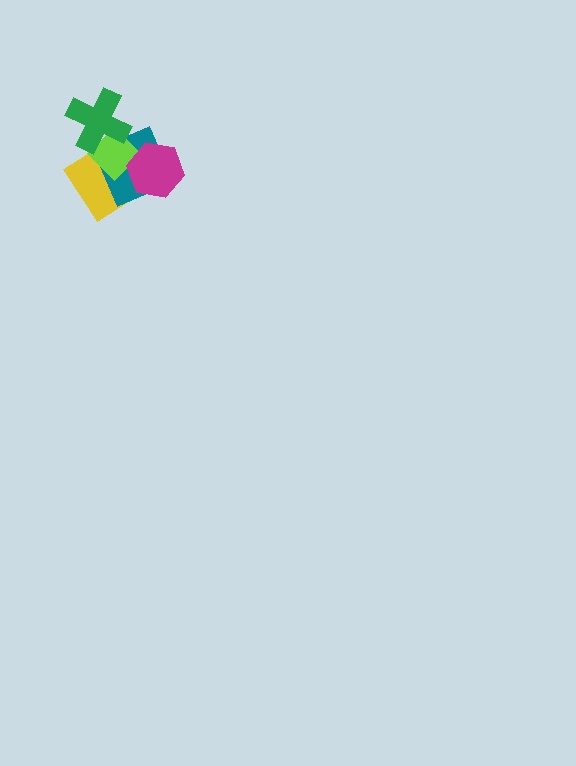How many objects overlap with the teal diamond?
4 objects overlap with the teal diamond.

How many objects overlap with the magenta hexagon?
3 objects overlap with the magenta hexagon.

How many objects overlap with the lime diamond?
4 objects overlap with the lime diamond.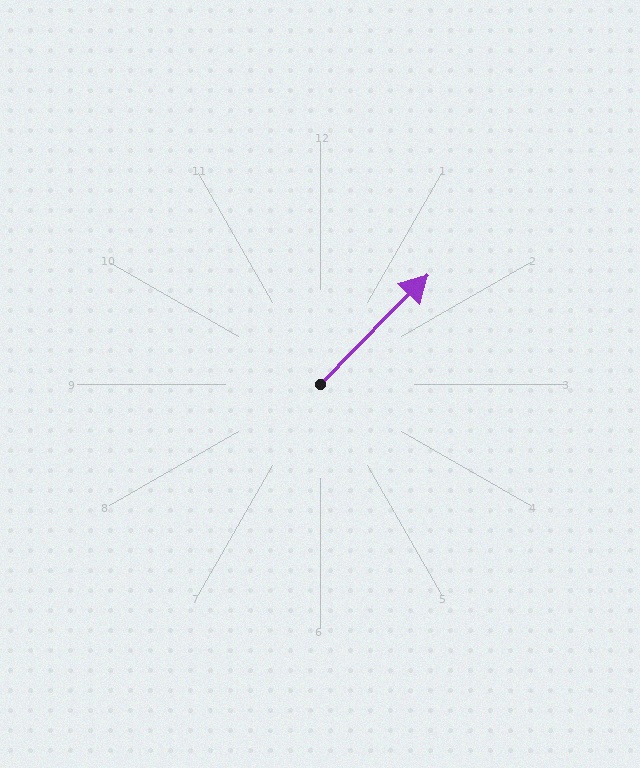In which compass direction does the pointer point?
Northeast.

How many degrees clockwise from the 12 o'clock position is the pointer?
Approximately 44 degrees.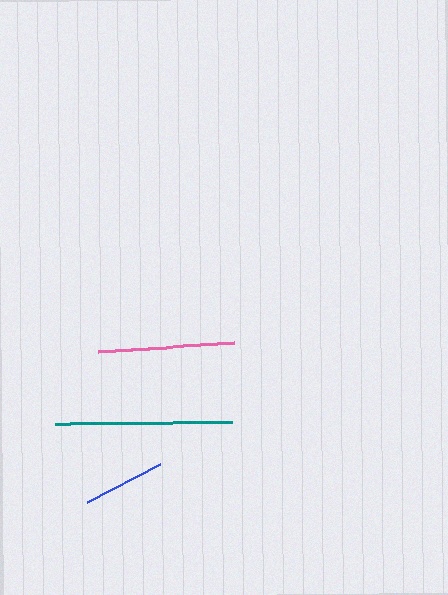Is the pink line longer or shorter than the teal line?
The teal line is longer than the pink line.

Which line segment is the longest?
The teal line is the longest at approximately 177 pixels.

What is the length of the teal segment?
The teal segment is approximately 177 pixels long.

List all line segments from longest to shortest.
From longest to shortest: teal, pink, blue.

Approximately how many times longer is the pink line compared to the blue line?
The pink line is approximately 1.7 times the length of the blue line.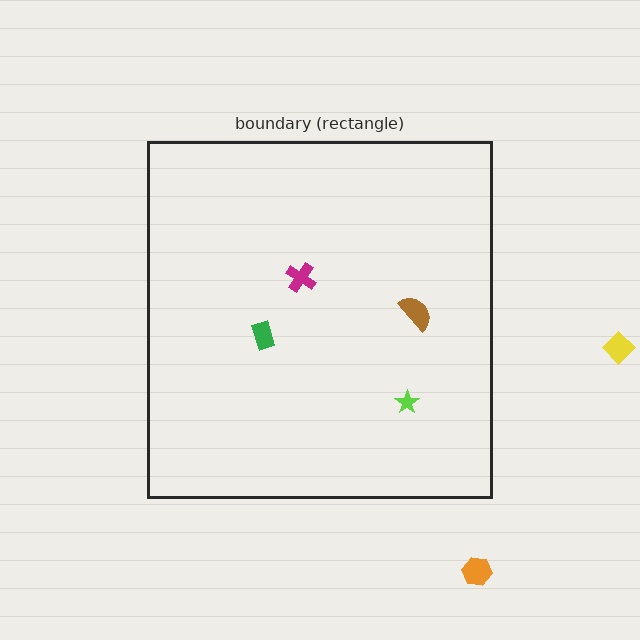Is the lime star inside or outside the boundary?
Inside.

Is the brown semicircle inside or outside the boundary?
Inside.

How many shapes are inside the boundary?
4 inside, 2 outside.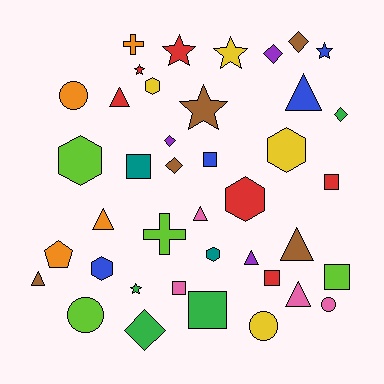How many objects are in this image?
There are 40 objects.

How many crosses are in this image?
There are 2 crosses.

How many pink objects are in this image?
There are 4 pink objects.